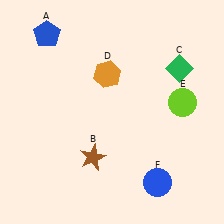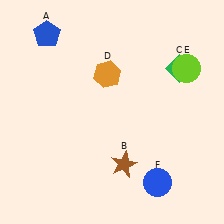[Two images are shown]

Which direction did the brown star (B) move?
The brown star (B) moved right.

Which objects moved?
The objects that moved are: the brown star (B), the lime circle (E).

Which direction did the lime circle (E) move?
The lime circle (E) moved up.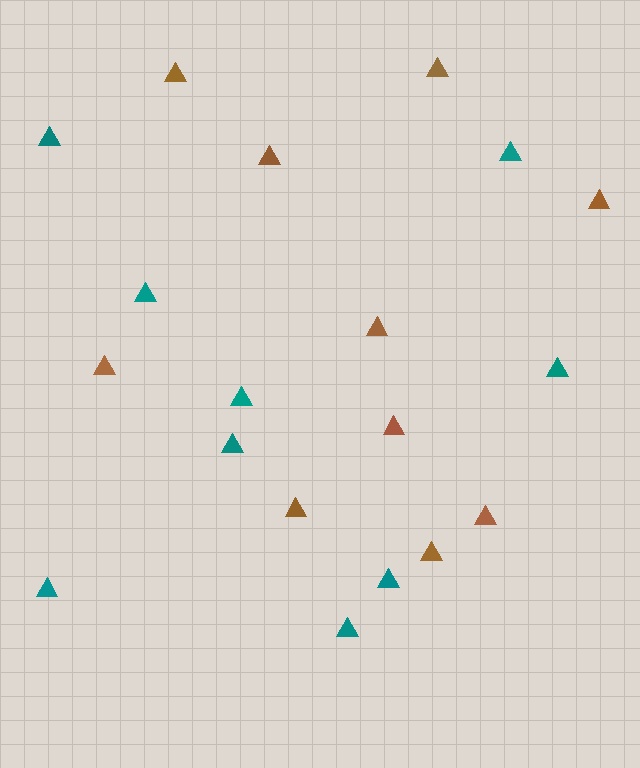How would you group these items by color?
There are 2 groups: one group of brown triangles (10) and one group of teal triangles (9).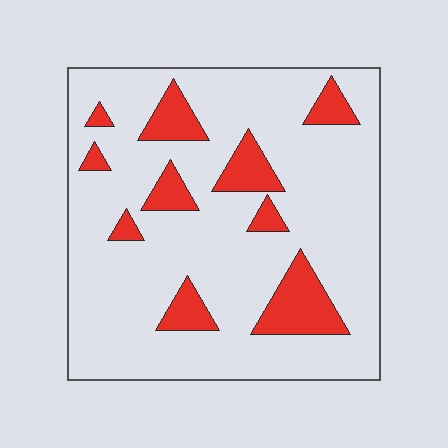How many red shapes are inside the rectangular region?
10.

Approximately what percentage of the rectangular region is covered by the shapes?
Approximately 15%.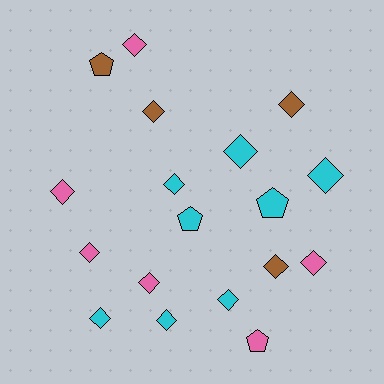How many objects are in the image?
There are 18 objects.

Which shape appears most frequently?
Diamond, with 14 objects.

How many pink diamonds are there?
There are 5 pink diamonds.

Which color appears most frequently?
Cyan, with 8 objects.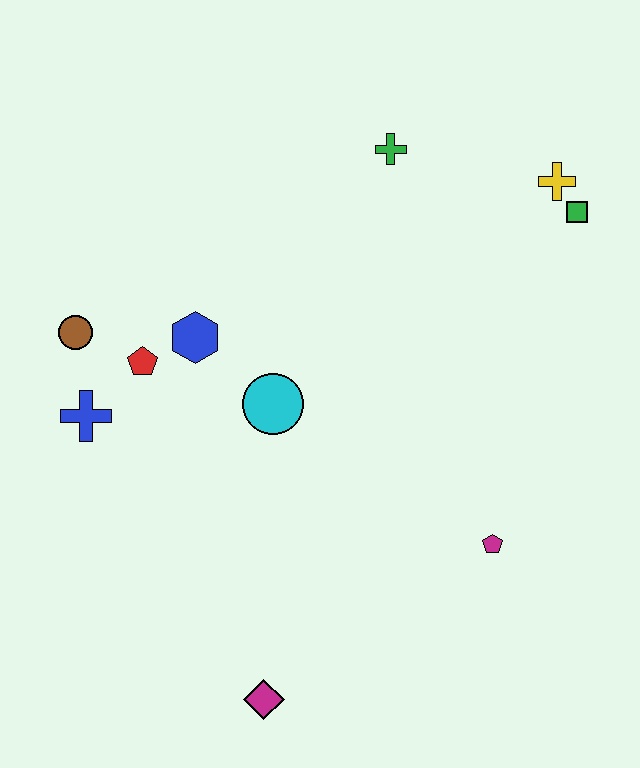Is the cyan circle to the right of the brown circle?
Yes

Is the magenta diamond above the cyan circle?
No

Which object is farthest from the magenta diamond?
The yellow cross is farthest from the magenta diamond.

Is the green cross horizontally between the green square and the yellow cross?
No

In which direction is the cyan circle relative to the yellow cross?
The cyan circle is to the left of the yellow cross.